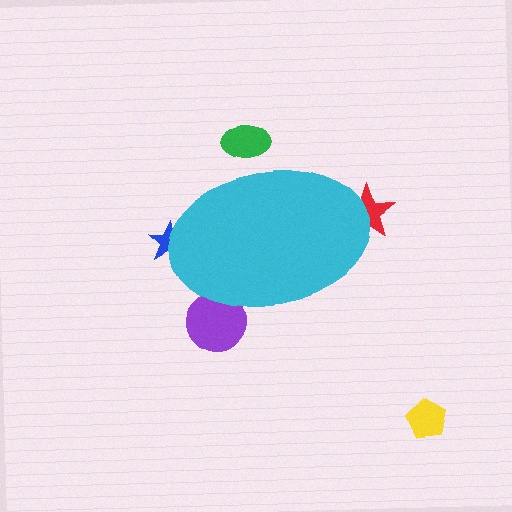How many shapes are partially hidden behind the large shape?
4 shapes are partially hidden.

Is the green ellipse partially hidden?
Yes, the green ellipse is partially hidden behind the cyan ellipse.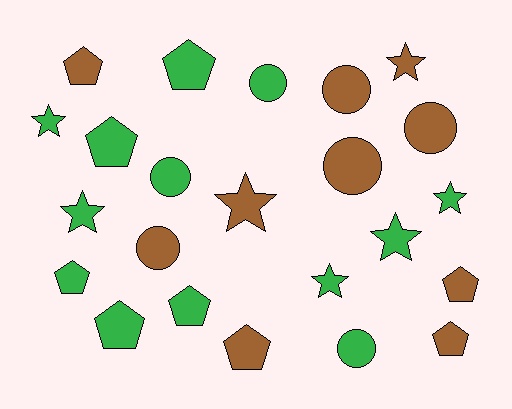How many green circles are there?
There are 3 green circles.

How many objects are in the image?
There are 23 objects.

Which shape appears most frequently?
Pentagon, with 9 objects.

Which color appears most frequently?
Green, with 13 objects.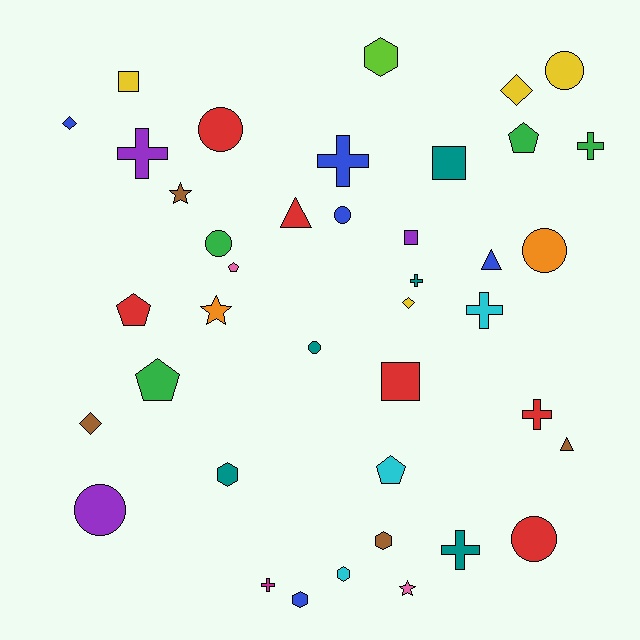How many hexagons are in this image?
There are 5 hexagons.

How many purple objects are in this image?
There are 3 purple objects.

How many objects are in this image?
There are 40 objects.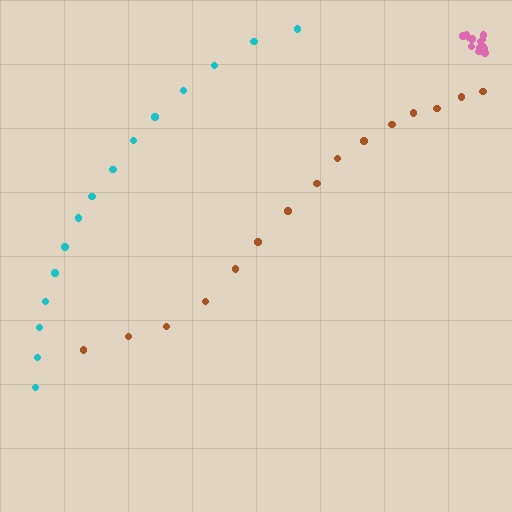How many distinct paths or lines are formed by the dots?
There are 3 distinct paths.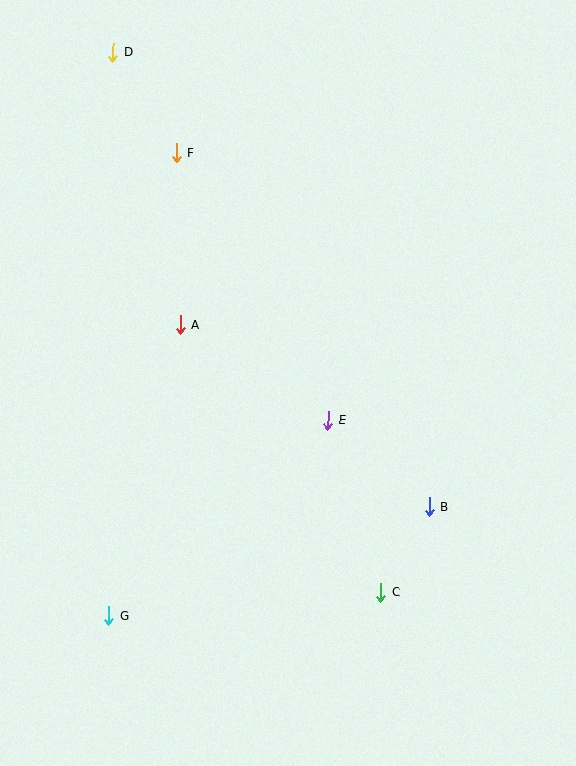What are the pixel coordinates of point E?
Point E is at (328, 420).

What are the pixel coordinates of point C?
Point C is at (381, 592).